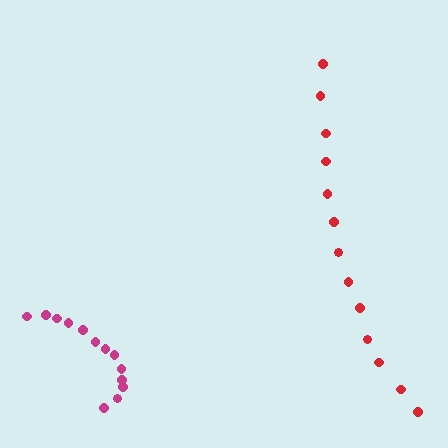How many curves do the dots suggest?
There are 2 distinct paths.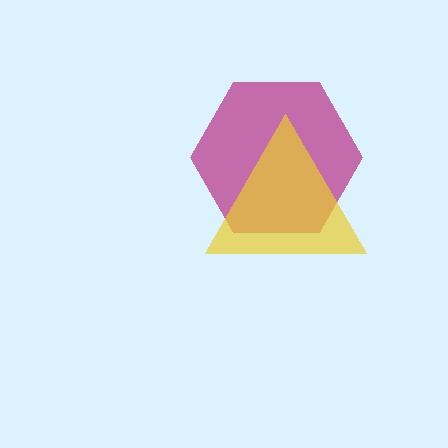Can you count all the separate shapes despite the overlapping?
Yes, there are 2 separate shapes.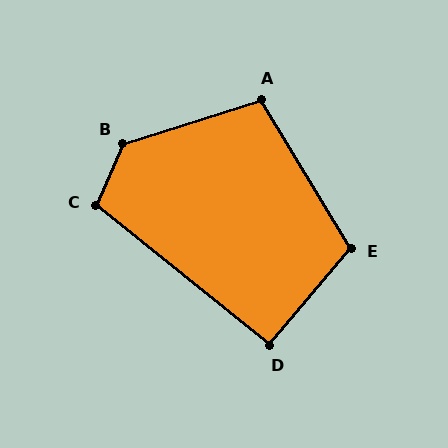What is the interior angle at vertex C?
Approximately 106 degrees (obtuse).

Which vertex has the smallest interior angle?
D, at approximately 91 degrees.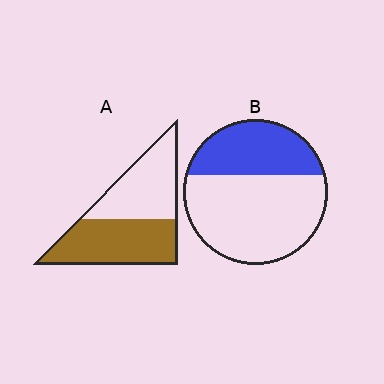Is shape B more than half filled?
No.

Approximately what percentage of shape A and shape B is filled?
A is approximately 55% and B is approximately 35%.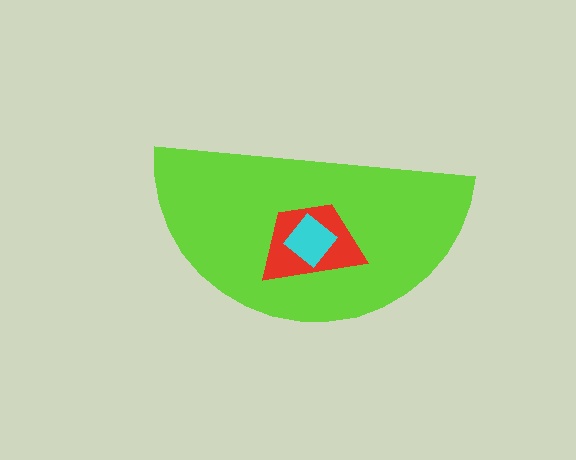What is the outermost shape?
The lime semicircle.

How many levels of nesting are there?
3.